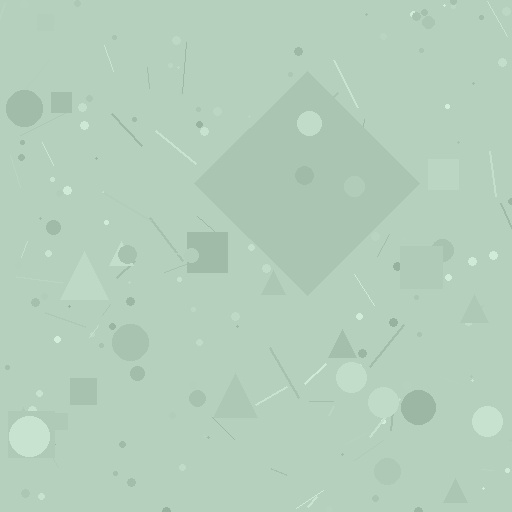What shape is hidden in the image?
A diamond is hidden in the image.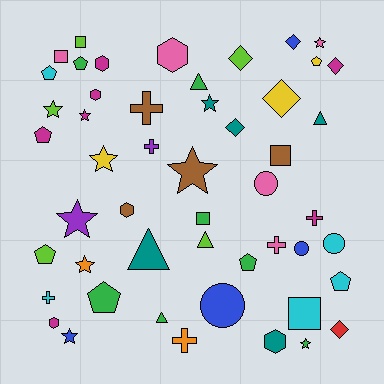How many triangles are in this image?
There are 5 triangles.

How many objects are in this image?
There are 50 objects.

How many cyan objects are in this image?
There are 5 cyan objects.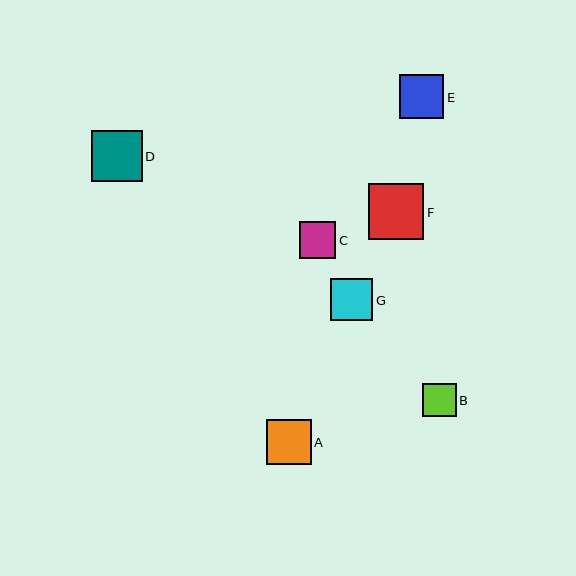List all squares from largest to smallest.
From largest to smallest: F, D, A, E, G, C, B.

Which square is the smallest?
Square B is the smallest with a size of approximately 34 pixels.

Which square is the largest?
Square F is the largest with a size of approximately 56 pixels.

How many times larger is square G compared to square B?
Square G is approximately 1.3 times the size of square B.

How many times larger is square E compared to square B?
Square E is approximately 1.3 times the size of square B.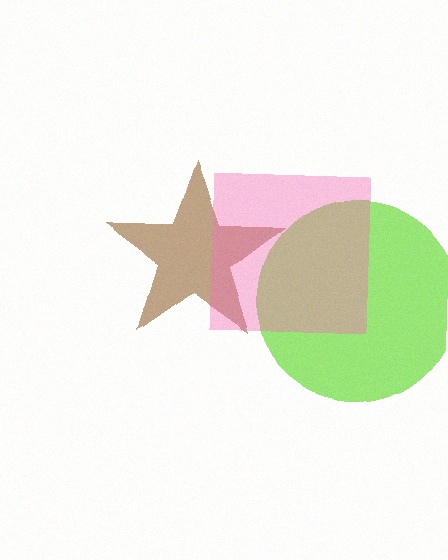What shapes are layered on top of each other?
The layered shapes are: a lime circle, a brown star, a pink square.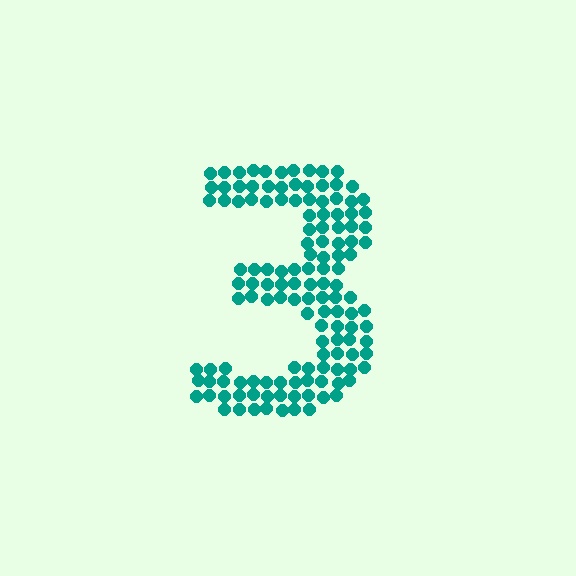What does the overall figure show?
The overall figure shows the digit 3.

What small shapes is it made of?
It is made of small circles.